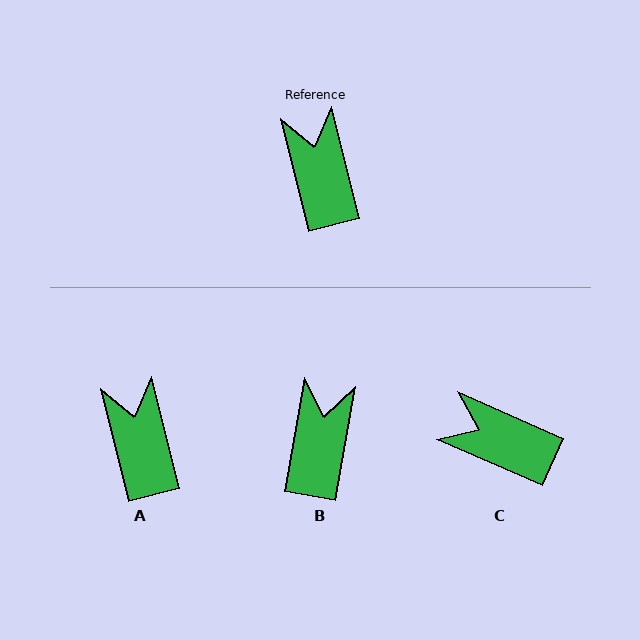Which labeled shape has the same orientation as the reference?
A.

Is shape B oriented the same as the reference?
No, it is off by about 24 degrees.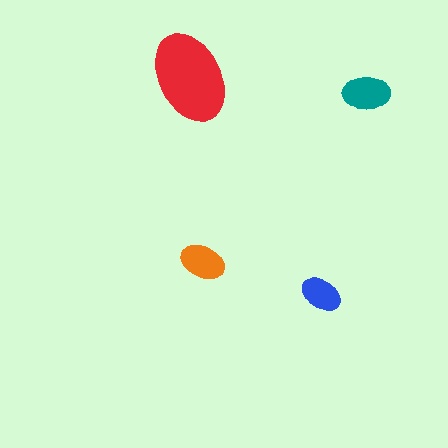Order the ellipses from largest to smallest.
the red one, the teal one, the orange one, the blue one.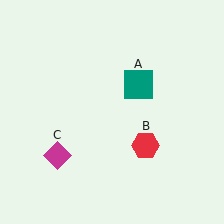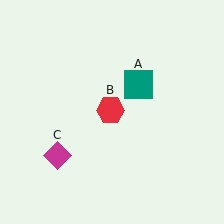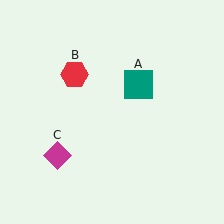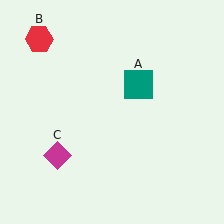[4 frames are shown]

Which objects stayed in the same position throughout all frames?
Teal square (object A) and magenta diamond (object C) remained stationary.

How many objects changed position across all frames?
1 object changed position: red hexagon (object B).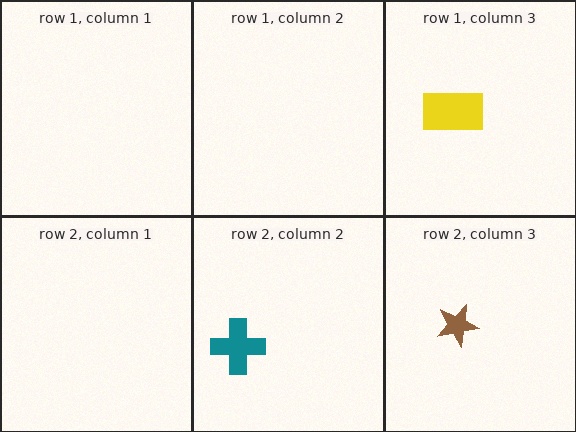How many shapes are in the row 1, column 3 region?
1.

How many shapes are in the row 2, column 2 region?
1.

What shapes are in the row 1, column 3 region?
The yellow rectangle.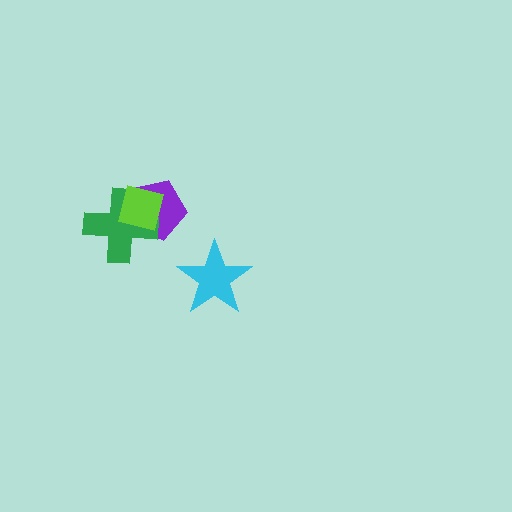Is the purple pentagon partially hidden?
Yes, it is partially covered by another shape.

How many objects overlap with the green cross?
2 objects overlap with the green cross.